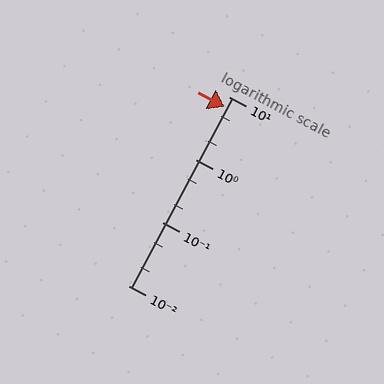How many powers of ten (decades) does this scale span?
The scale spans 3 decades, from 0.01 to 10.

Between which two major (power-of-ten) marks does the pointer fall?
The pointer is between 1 and 10.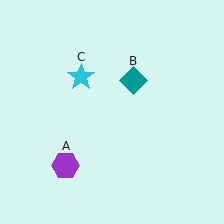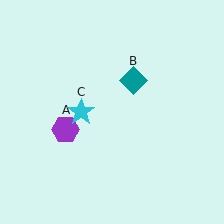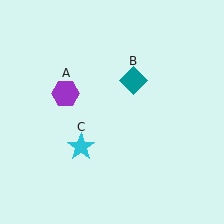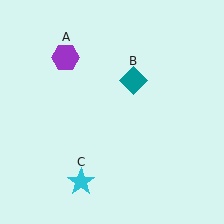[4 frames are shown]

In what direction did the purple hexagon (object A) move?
The purple hexagon (object A) moved up.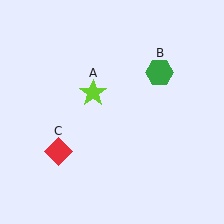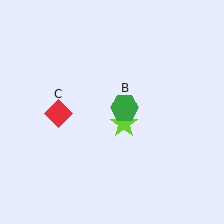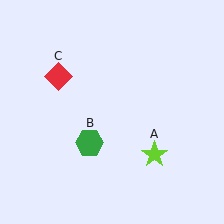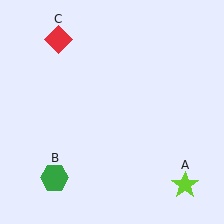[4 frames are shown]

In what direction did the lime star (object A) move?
The lime star (object A) moved down and to the right.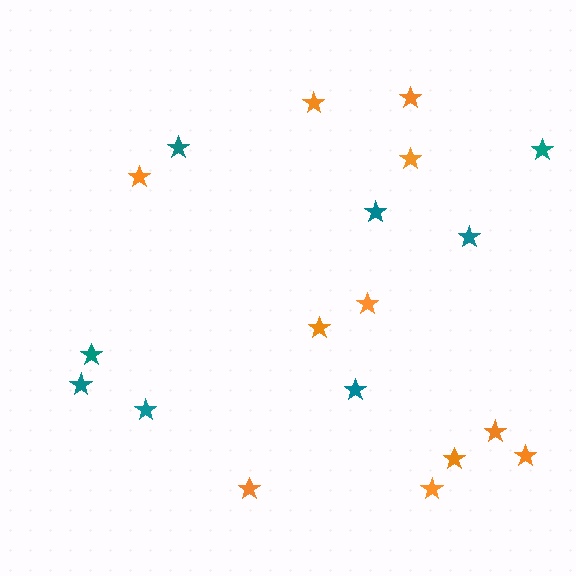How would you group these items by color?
There are 2 groups: one group of teal stars (8) and one group of orange stars (11).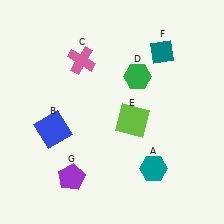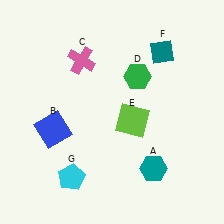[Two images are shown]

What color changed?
The pentagon (G) changed from purple in Image 1 to cyan in Image 2.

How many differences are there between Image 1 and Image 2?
There is 1 difference between the two images.